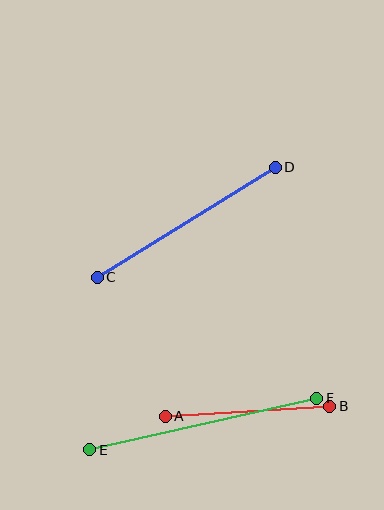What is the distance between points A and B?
The distance is approximately 165 pixels.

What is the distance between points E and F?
The distance is approximately 233 pixels.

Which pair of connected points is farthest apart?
Points E and F are farthest apart.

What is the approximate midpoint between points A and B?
The midpoint is at approximately (247, 411) pixels.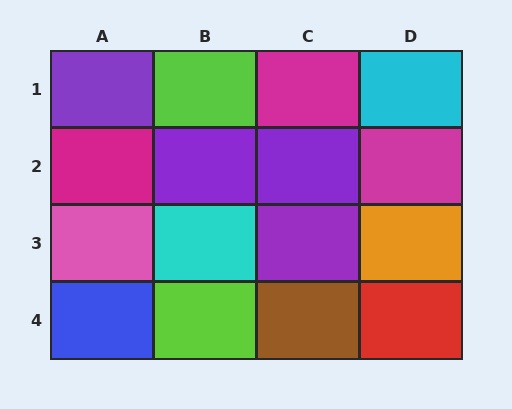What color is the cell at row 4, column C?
Brown.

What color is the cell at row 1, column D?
Cyan.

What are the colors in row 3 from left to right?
Pink, cyan, purple, orange.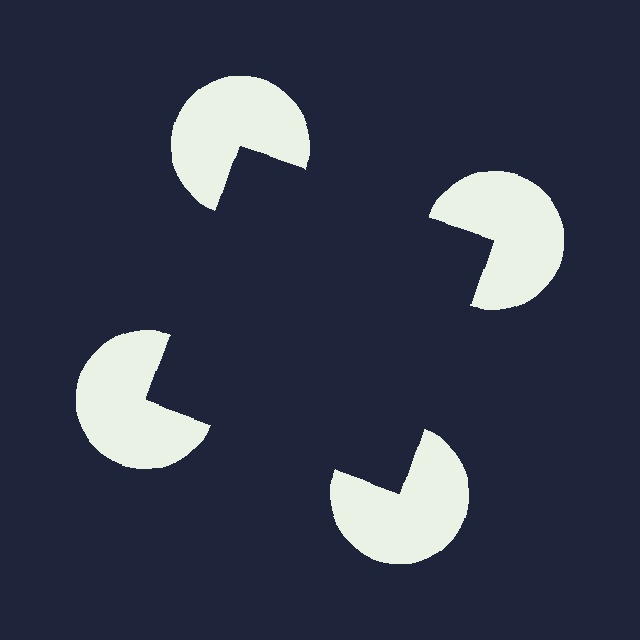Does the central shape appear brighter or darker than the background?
It typically appears slightly darker than the background, even though no actual brightness change is drawn.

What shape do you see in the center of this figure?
An illusory square — its edges are inferred from the aligned wedge cuts in the pac-man discs, not physically drawn.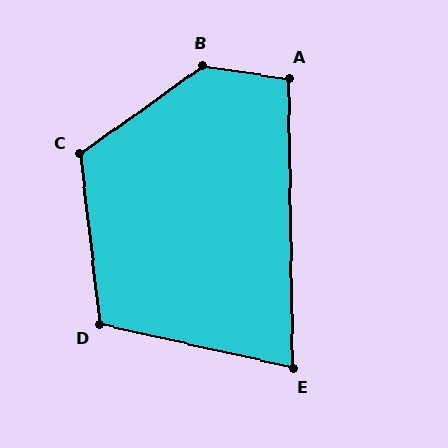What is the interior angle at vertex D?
Approximately 109 degrees (obtuse).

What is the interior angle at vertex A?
Approximately 99 degrees (obtuse).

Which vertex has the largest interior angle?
B, at approximately 136 degrees.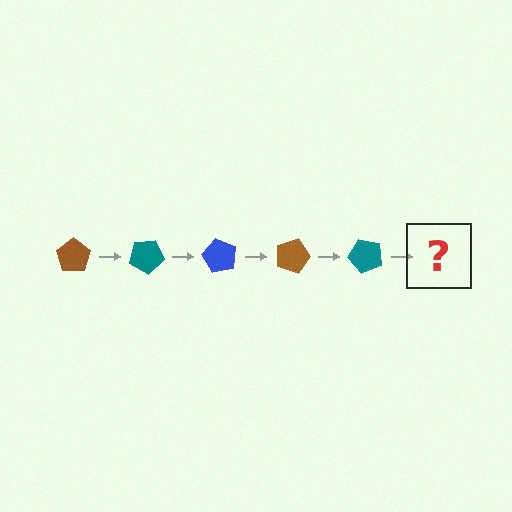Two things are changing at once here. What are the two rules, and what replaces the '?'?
The two rules are that it rotates 30 degrees each step and the color cycles through brown, teal, and blue. The '?' should be a blue pentagon, rotated 150 degrees from the start.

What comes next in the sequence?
The next element should be a blue pentagon, rotated 150 degrees from the start.